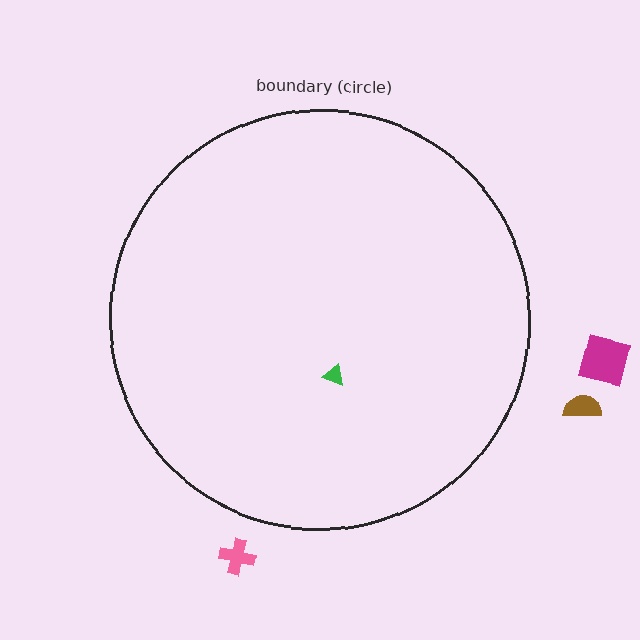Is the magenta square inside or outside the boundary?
Outside.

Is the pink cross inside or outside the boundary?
Outside.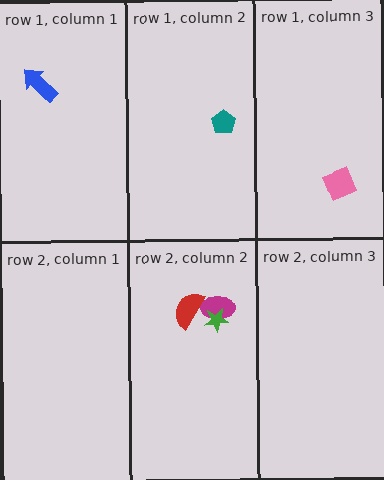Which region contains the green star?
The row 2, column 2 region.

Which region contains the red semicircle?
The row 2, column 2 region.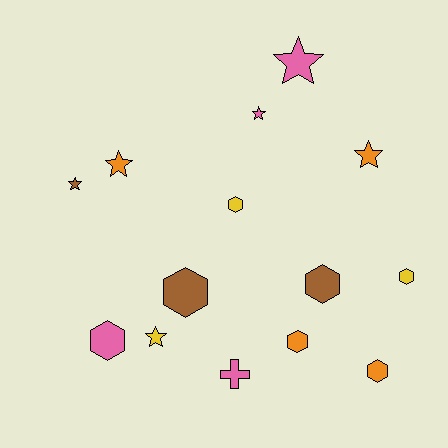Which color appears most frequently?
Pink, with 4 objects.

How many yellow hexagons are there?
There are 2 yellow hexagons.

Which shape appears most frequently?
Hexagon, with 7 objects.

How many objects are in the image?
There are 14 objects.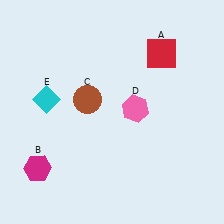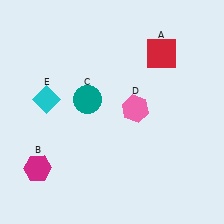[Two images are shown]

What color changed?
The circle (C) changed from brown in Image 1 to teal in Image 2.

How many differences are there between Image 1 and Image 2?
There is 1 difference between the two images.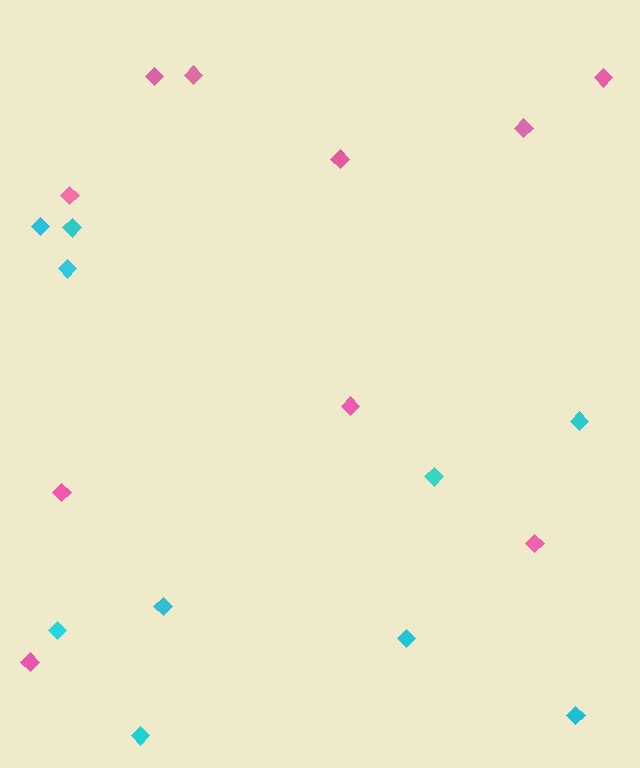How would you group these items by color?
There are 2 groups: one group of cyan diamonds (10) and one group of pink diamonds (10).